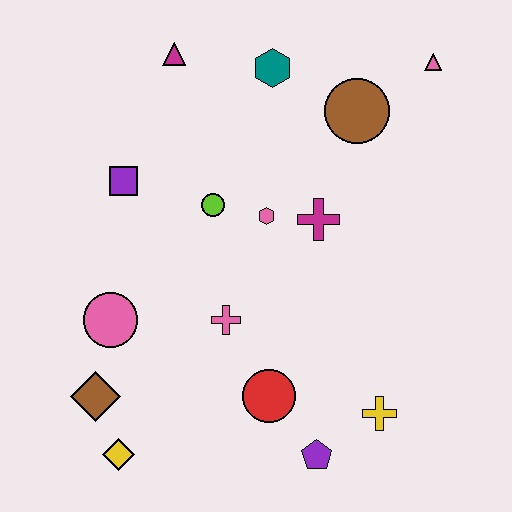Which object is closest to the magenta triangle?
The teal hexagon is closest to the magenta triangle.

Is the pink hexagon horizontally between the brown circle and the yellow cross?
No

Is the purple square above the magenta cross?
Yes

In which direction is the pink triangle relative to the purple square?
The pink triangle is to the right of the purple square.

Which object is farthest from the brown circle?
The yellow diamond is farthest from the brown circle.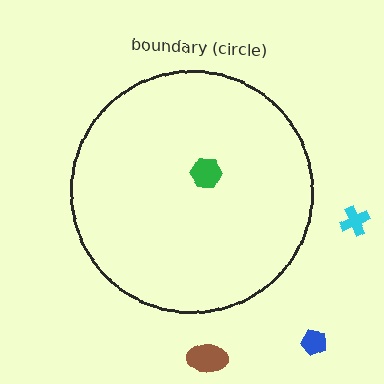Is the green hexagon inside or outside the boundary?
Inside.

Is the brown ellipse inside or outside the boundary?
Outside.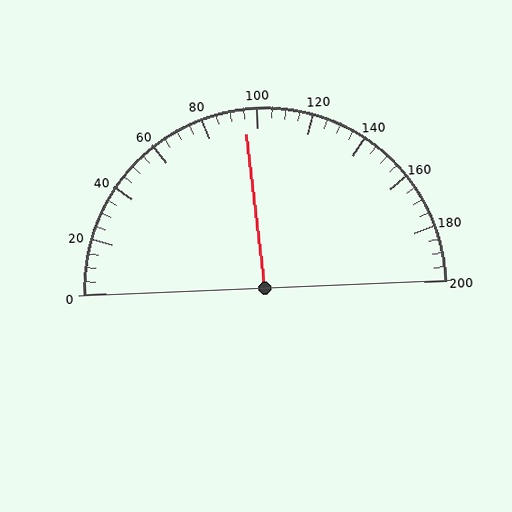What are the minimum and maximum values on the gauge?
The gauge ranges from 0 to 200.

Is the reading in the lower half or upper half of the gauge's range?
The reading is in the lower half of the range (0 to 200).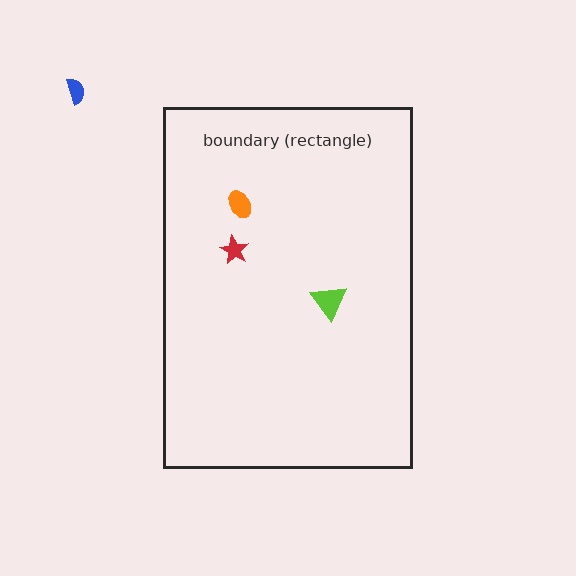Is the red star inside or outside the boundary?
Inside.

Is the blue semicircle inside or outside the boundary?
Outside.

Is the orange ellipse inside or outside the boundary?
Inside.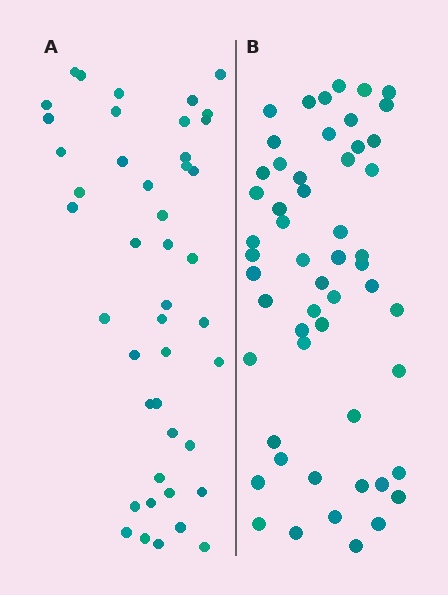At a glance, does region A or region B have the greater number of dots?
Region B (the right region) has more dots.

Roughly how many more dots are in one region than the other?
Region B has roughly 10 or so more dots than region A.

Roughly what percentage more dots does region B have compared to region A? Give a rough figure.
About 25% more.